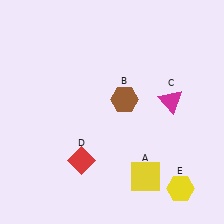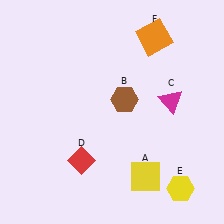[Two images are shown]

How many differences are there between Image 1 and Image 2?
There is 1 difference between the two images.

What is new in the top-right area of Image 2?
An orange square (F) was added in the top-right area of Image 2.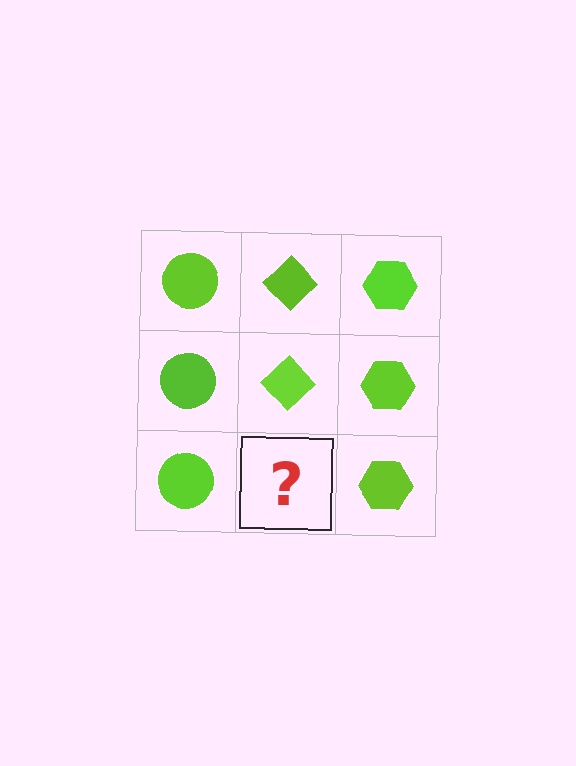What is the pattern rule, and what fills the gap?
The rule is that each column has a consistent shape. The gap should be filled with a lime diamond.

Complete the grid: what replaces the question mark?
The question mark should be replaced with a lime diamond.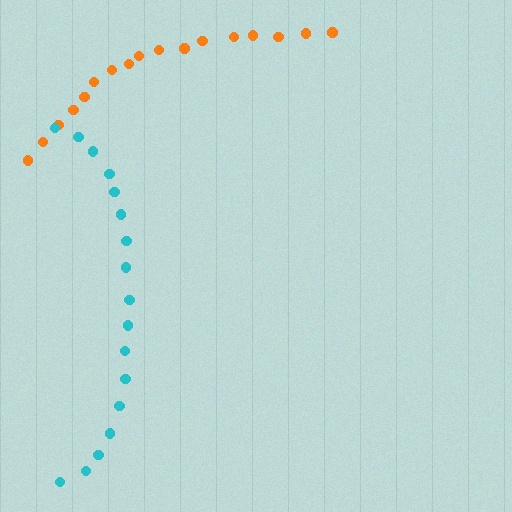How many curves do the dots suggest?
There are 2 distinct paths.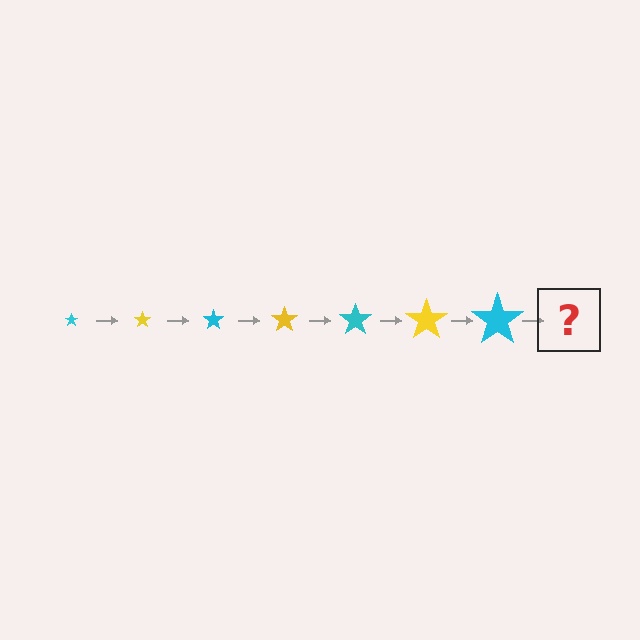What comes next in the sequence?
The next element should be a yellow star, larger than the previous one.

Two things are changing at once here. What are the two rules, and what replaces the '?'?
The two rules are that the star grows larger each step and the color cycles through cyan and yellow. The '?' should be a yellow star, larger than the previous one.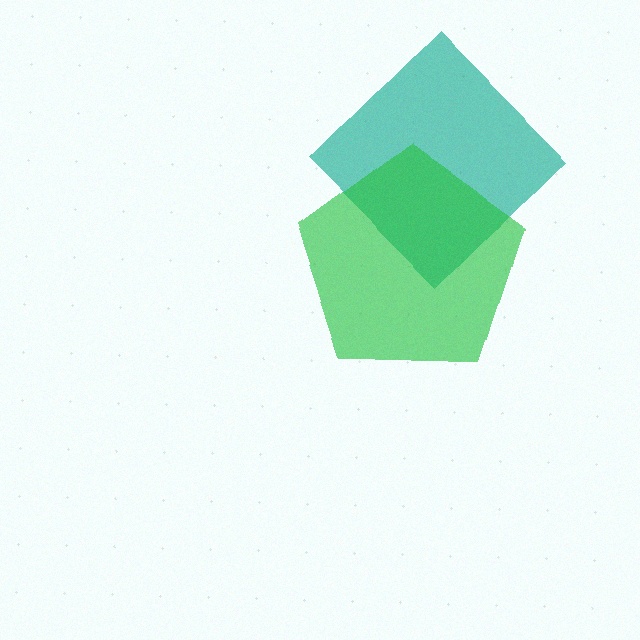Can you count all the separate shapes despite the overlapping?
Yes, there are 2 separate shapes.